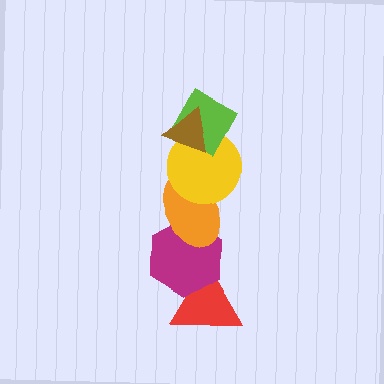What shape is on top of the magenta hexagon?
The orange ellipse is on top of the magenta hexagon.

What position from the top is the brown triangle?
The brown triangle is 1st from the top.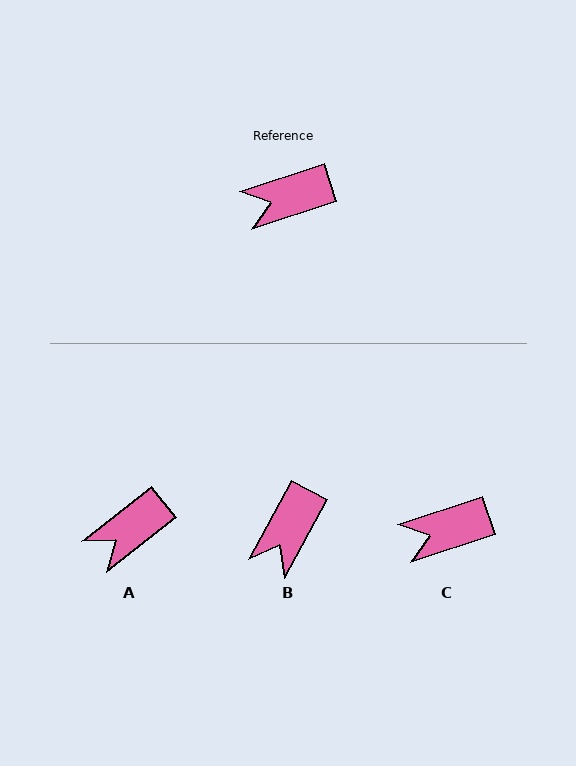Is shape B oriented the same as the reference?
No, it is off by about 43 degrees.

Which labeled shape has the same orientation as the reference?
C.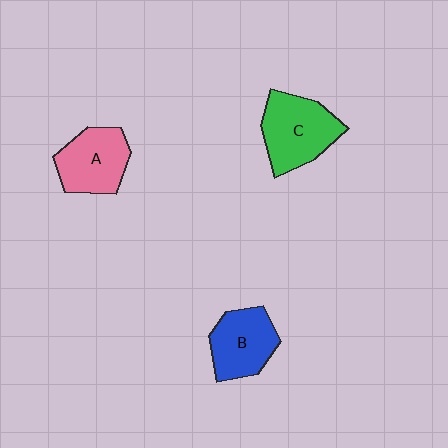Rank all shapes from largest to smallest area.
From largest to smallest: C (green), A (pink), B (blue).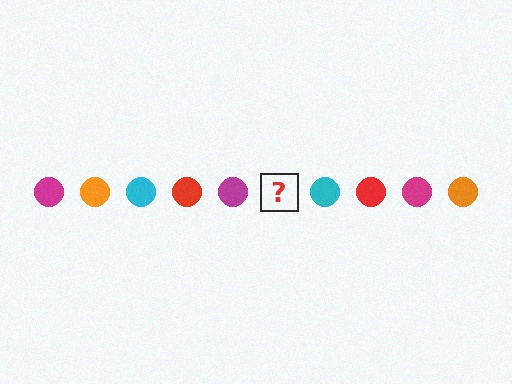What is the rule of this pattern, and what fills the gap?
The rule is that the pattern cycles through magenta, orange, cyan, red circles. The gap should be filled with an orange circle.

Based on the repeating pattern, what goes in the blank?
The blank should be an orange circle.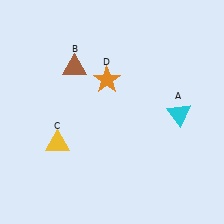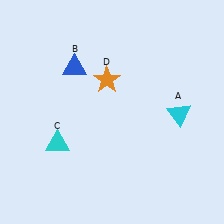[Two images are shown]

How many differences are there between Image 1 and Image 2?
There are 2 differences between the two images.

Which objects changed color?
B changed from brown to blue. C changed from yellow to cyan.